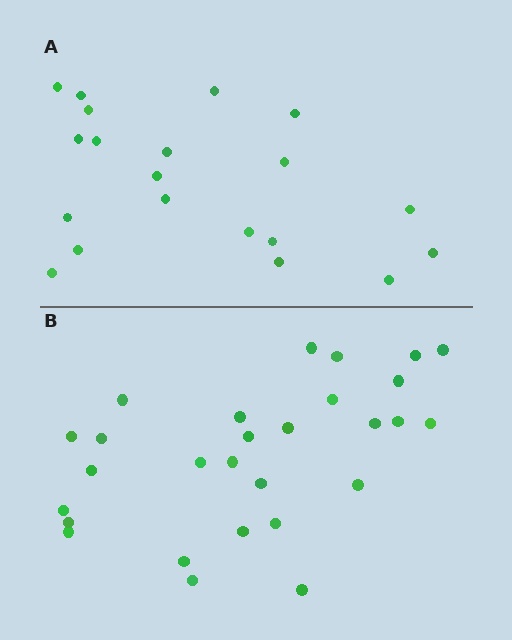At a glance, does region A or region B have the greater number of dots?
Region B (the bottom region) has more dots.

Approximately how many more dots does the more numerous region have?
Region B has roughly 8 or so more dots than region A.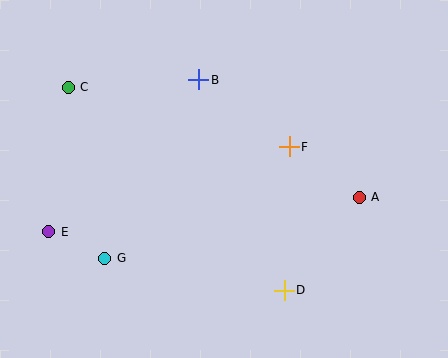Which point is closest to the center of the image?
Point F at (289, 147) is closest to the center.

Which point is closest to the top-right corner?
Point F is closest to the top-right corner.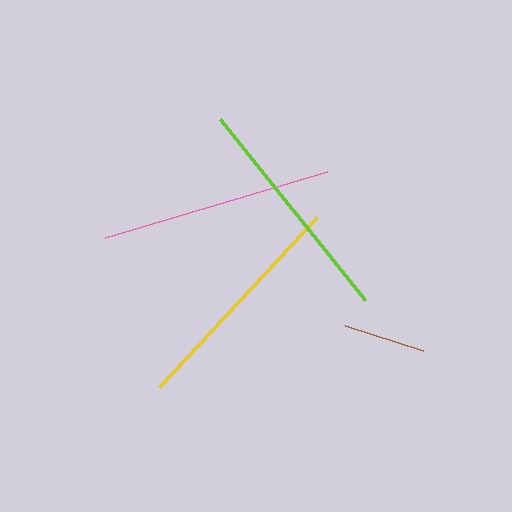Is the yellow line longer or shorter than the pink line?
The yellow line is longer than the pink line.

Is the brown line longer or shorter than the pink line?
The pink line is longer than the brown line.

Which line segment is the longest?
The yellow line is the longest at approximately 232 pixels.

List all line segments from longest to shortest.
From longest to shortest: yellow, lime, pink, brown.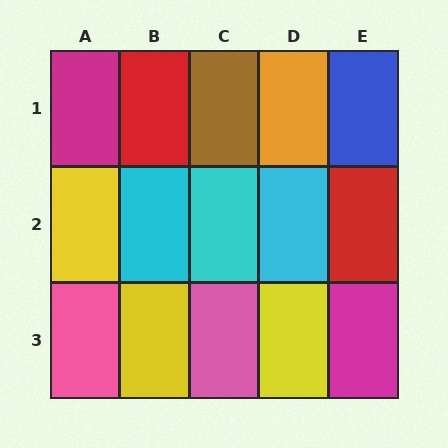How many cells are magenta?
2 cells are magenta.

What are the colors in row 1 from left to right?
Magenta, red, brown, orange, blue.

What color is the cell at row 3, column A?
Pink.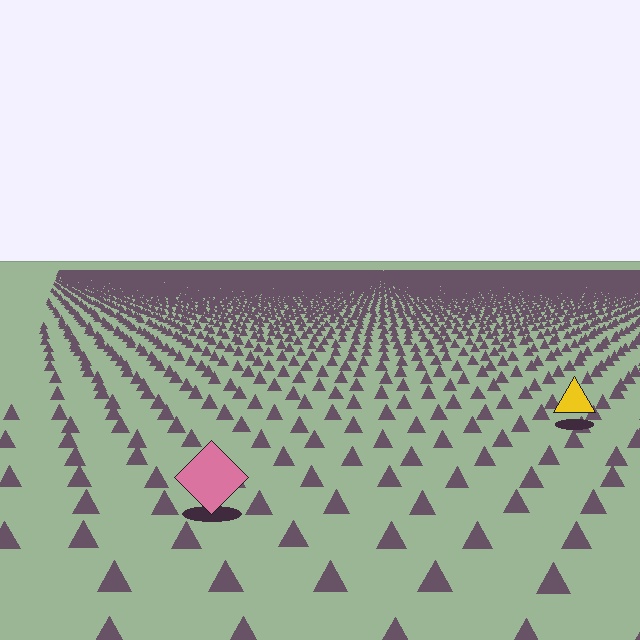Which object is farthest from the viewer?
The yellow triangle is farthest from the viewer. It appears smaller and the ground texture around it is denser.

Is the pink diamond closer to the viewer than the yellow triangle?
Yes. The pink diamond is closer — you can tell from the texture gradient: the ground texture is coarser near it.